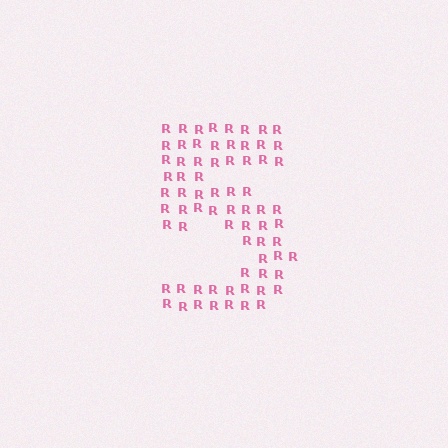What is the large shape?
The large shape is the digit 5.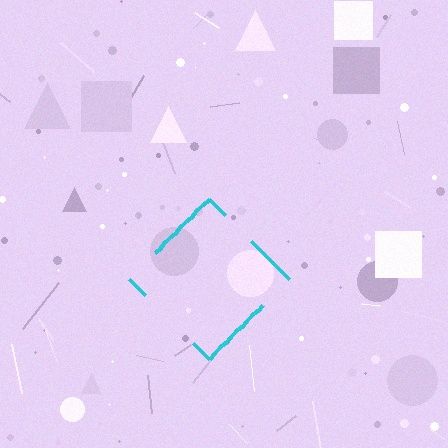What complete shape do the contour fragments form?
The contour fragments form a diamond.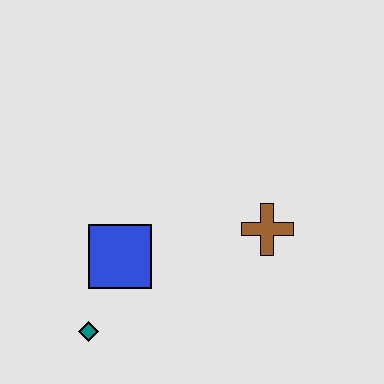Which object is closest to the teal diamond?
The blue square is closest to the teal diamond.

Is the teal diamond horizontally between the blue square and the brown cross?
No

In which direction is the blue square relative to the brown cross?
The blue square is to the left of the brown cross.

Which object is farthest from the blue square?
The brown cross is farthest from the blue square.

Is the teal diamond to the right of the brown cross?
No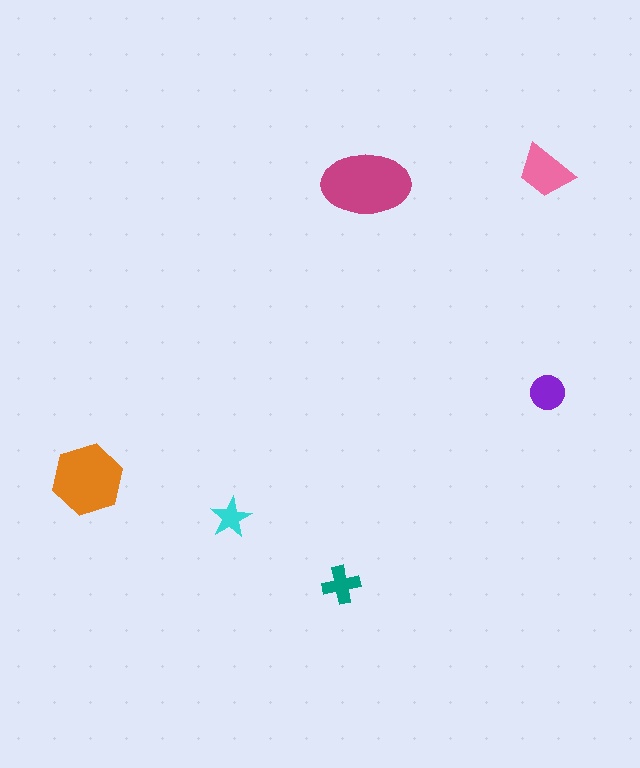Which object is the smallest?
The cyan star.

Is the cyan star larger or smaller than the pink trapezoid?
Smaller.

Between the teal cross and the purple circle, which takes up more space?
The purple circle.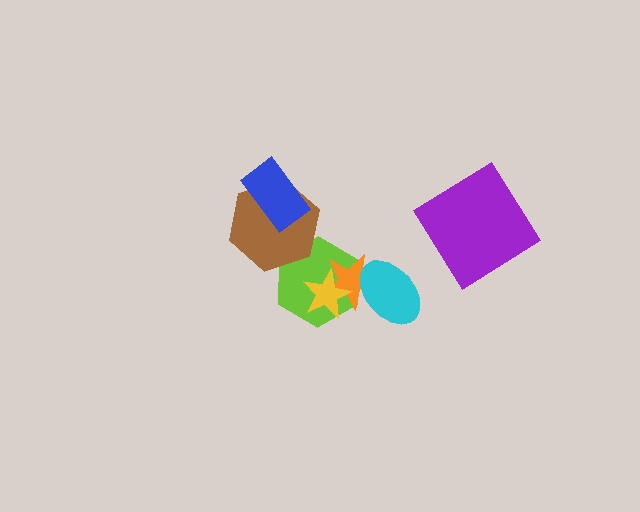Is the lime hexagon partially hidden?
Yes, it is partially covered by another shape.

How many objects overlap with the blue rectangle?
1 object overlaps with the blue rectangle.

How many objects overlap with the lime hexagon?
4 objects overlap with the lime hexagon.